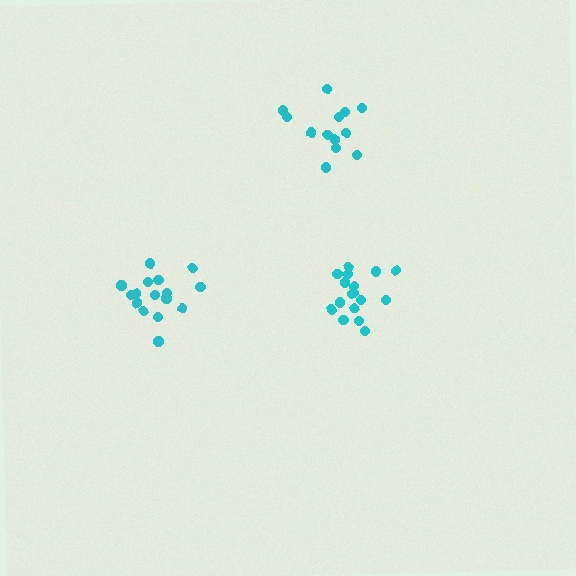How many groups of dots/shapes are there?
There are 3 groups.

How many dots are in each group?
Group 1: 16 dots, Group 2: 17 dots, Group 3: 13 dots (46 total).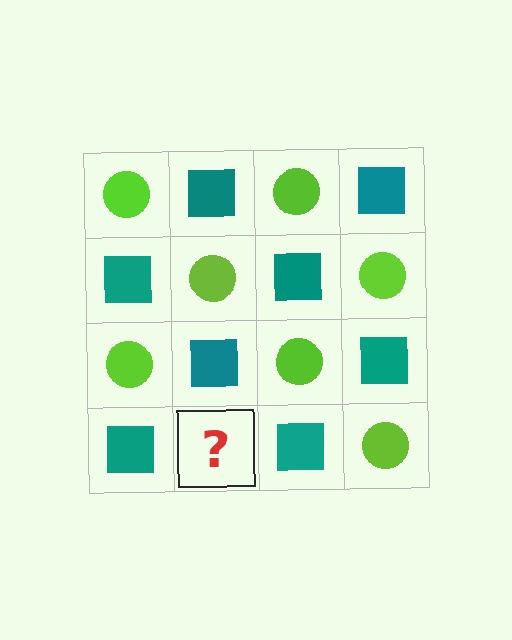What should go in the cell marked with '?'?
The missing cell should contain a lime circle.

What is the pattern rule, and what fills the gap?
The rule is that it alternates lime circle and teal square in a checkerboard pattern. The gap should be filled with a lime circle.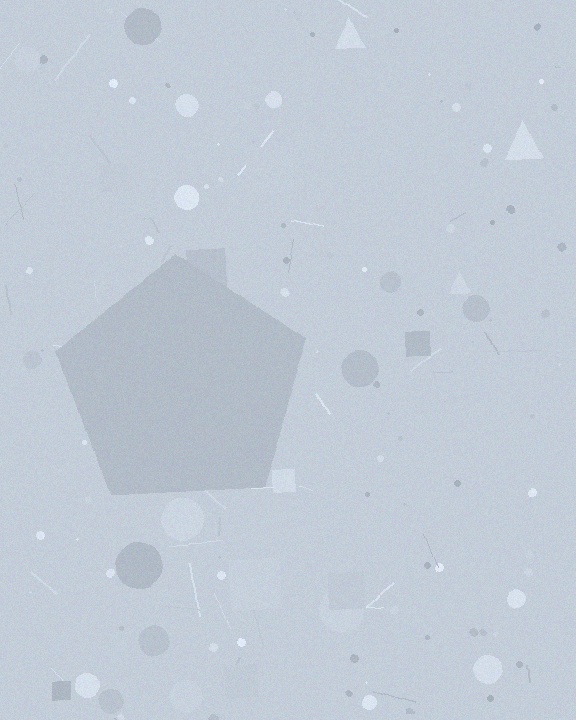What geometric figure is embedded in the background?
A pentagon is embedded in the background.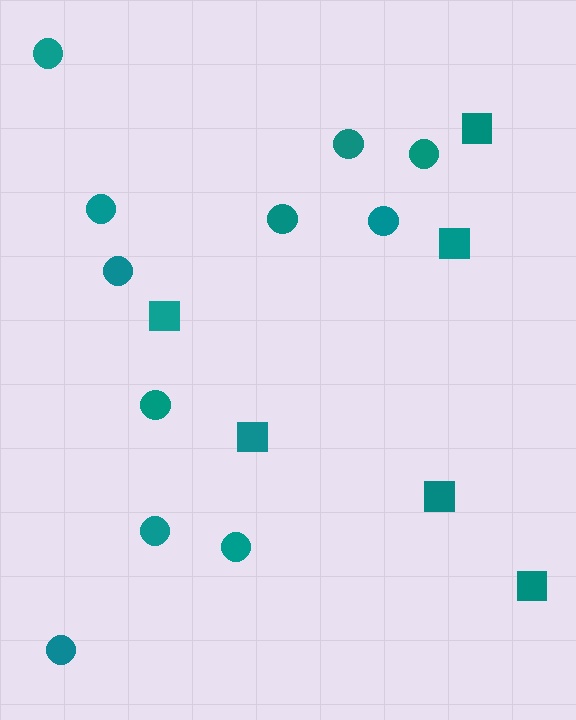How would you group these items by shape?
There are 2 groups: one group of squares (6) and one group of circles (11).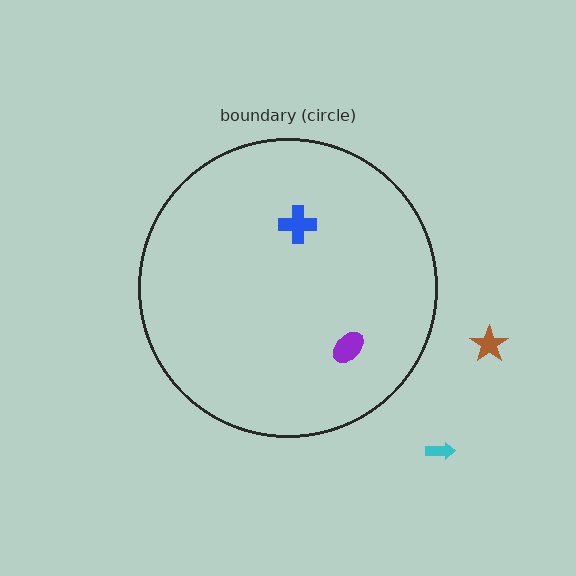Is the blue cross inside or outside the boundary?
Inside.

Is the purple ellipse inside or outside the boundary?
Inside.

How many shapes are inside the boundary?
2 inside, 2 outside.